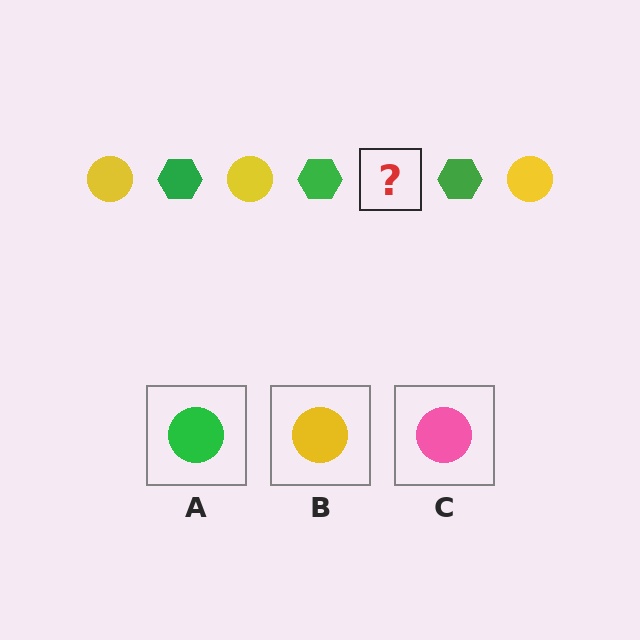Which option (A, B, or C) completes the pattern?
B.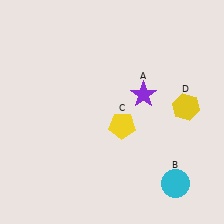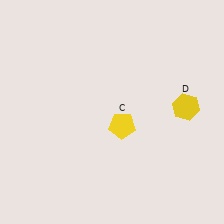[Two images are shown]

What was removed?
The purple star (A), the cyan circle (B) were removed in Image 2.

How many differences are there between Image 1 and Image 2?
There are 2 differences between the two images.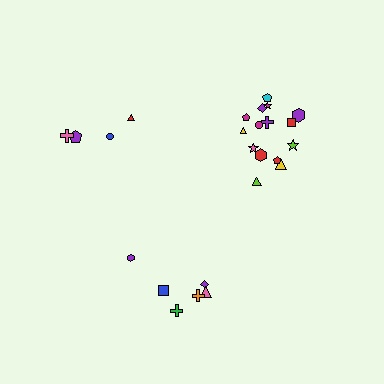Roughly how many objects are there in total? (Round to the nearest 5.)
Roughly 25 objects in total.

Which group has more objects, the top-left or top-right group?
The top-right group.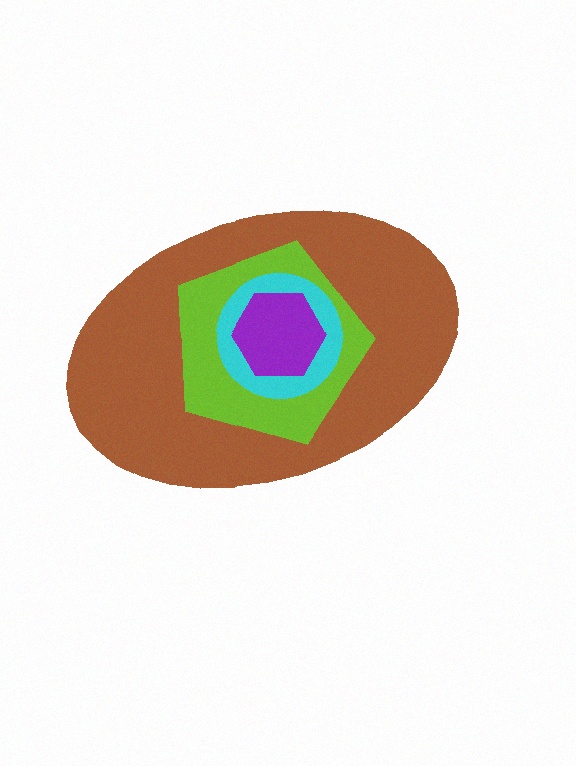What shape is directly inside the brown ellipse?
The lime pentagon.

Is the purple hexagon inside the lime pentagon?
Yes.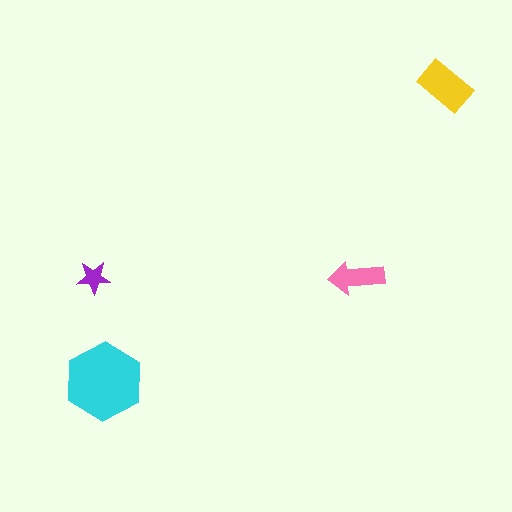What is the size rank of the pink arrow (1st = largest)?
3rd.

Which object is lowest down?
The cyan hexagon is bottommost.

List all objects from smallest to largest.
The purple star, the pink arrow, the yellow rectangle, the cyan hexagon.